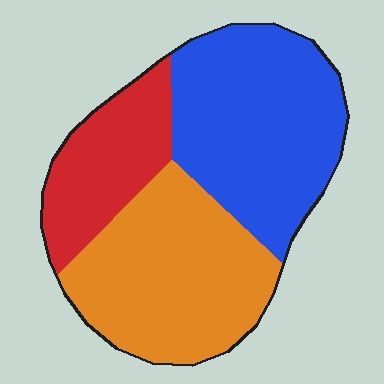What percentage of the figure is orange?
Orange covers 39% of the figure.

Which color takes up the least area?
Red, at roughly 20%.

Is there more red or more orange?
Orange.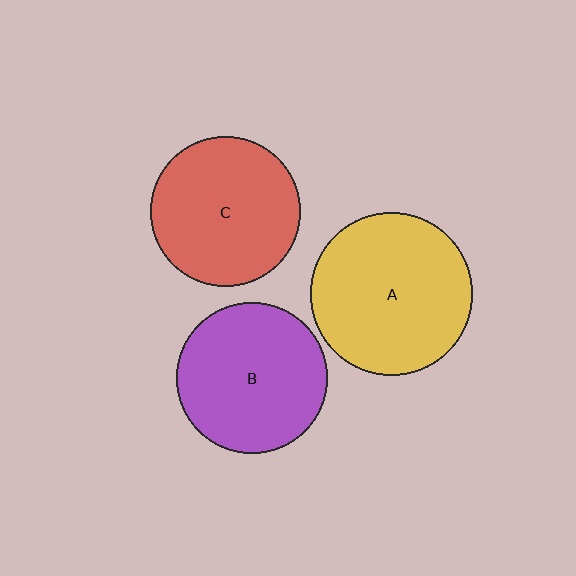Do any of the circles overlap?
No, none of the circles overlap.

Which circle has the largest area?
Circle A (yellow).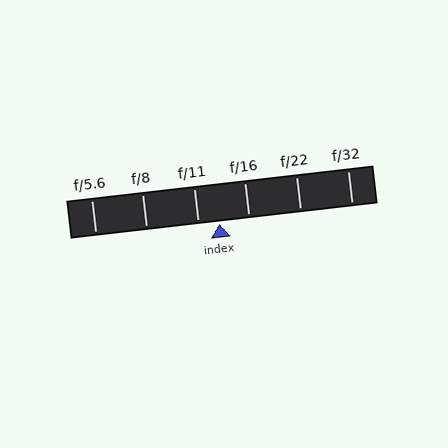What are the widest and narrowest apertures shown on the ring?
The widest aperture shown is f/5.6 and the narrowest is f/32.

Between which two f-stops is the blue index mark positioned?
The index mark is between f/11 and f/16.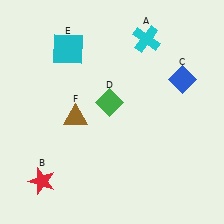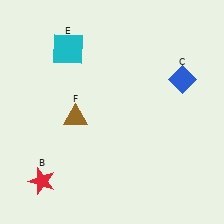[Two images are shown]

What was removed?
The cyan cross (A), the green diamond (D) were removed in Image 2.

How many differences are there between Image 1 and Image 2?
There are 2 differences between the two images.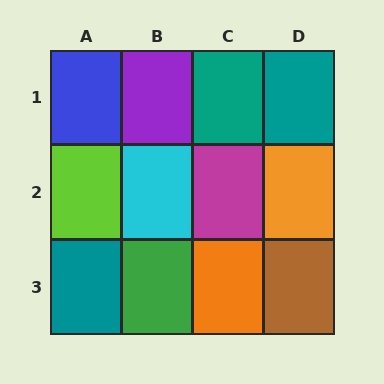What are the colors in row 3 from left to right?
Teal, green, orange, brown.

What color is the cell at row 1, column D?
Teal.